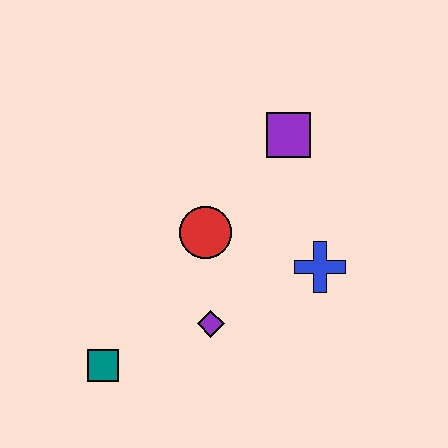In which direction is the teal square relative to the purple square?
The teal square is below the purple square.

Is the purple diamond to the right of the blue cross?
No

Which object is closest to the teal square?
The purple diamond is closest to the teal square.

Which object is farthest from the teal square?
The purple square is farthest from the teal square.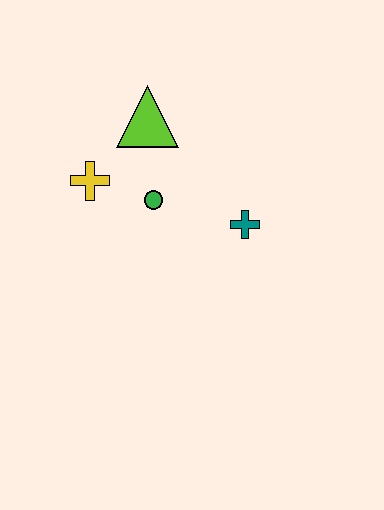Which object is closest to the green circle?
The yellow cross is closest to the green circle.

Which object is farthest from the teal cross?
The yellow cross is farthest from the teal cross.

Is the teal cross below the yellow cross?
Yes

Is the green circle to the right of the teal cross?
No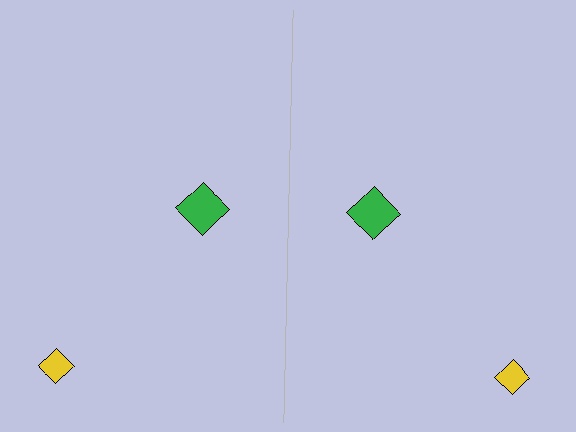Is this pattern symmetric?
Yes, this pattern has bilateral (reflection) symmetry.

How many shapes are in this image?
There are 4 shapes in this image.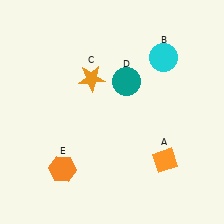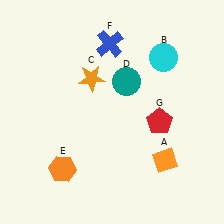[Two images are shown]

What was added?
A blue cross (F), a red pentagon (G) were added in Image 2.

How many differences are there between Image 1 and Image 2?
There are 2 differences between the two images.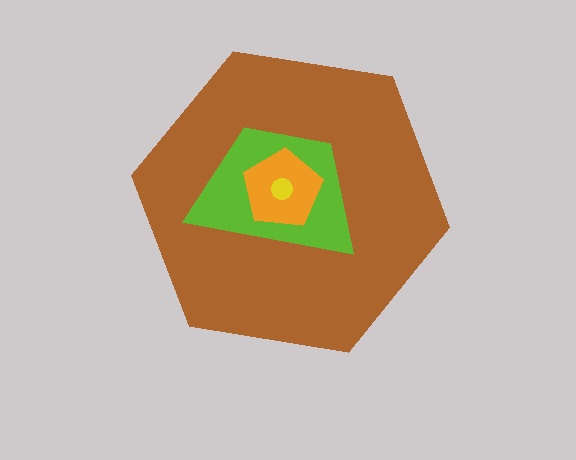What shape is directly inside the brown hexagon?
The lime trapezoid.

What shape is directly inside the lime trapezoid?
The orange pentagon.